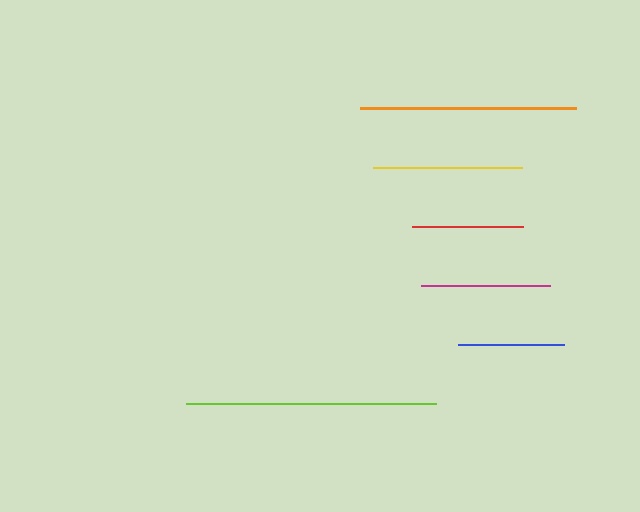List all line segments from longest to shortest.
From longest to shortest: lime, orange, yellow, magenta, red, blue.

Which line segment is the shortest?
The blue line is the shortest at approximately 105 pixels.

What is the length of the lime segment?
The lime segment is approximately 250 pixels long.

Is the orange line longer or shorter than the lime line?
The lime line is longer than the orange line.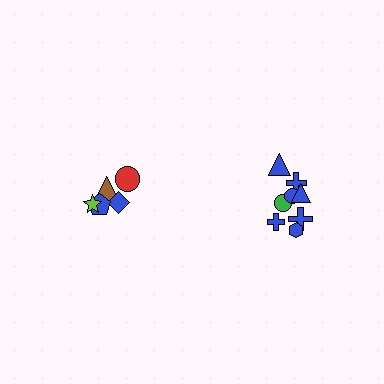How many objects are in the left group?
There are 5 objects.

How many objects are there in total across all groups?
There are 13 objects.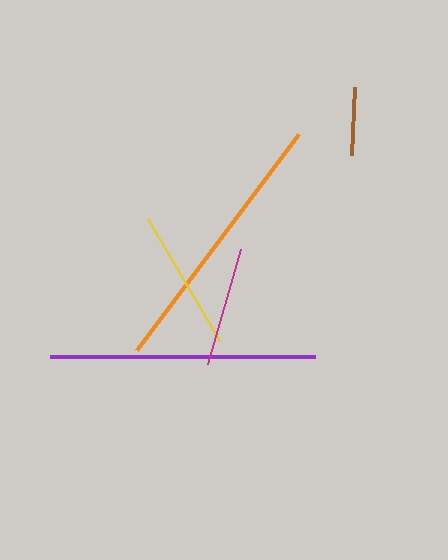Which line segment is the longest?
The orange line is the longest at approximately 270 pixels.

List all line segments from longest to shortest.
From longest to shortest: orange, purple, yellow, magenta, brown.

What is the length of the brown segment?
The brown segment is approximately 68 pixels long.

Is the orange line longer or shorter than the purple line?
The orange line is longer than the purple line.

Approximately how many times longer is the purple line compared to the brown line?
The purple line is approximately 3.9 times the length of the brown line.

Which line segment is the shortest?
The brown line is the shortest at approximately 68 pixels.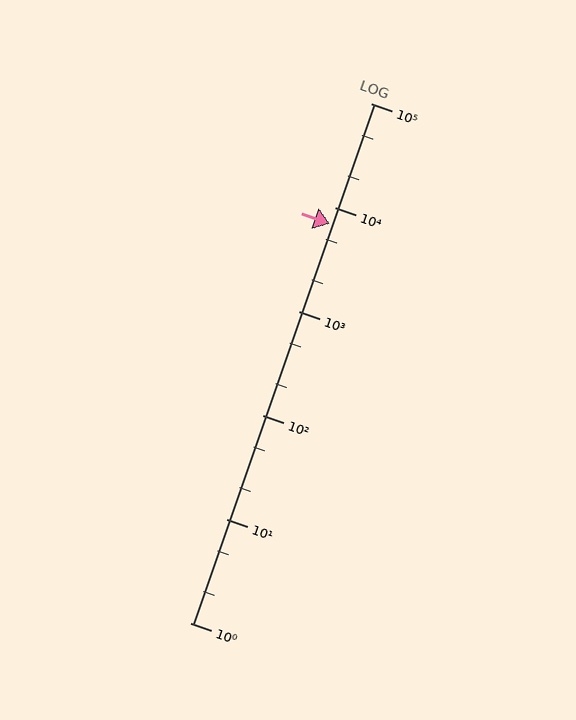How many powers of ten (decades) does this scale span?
The scale spans 5 decades, from 1 to 100000.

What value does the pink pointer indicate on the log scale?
The pointer indicates approximately 7000.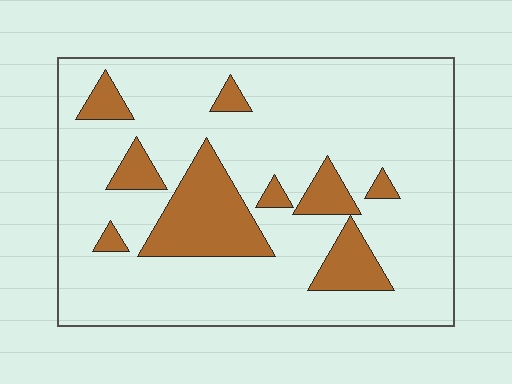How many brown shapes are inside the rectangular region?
9.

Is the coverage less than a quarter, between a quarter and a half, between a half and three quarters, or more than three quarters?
Less than a quarter.